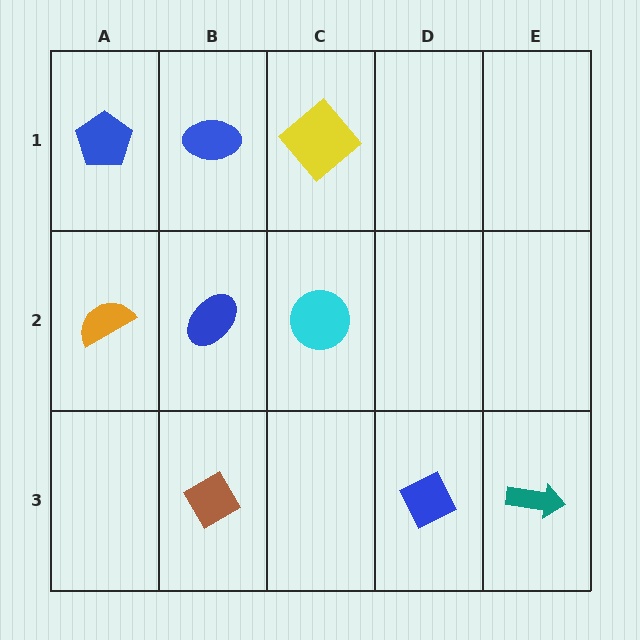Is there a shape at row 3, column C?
No, that cell is empty.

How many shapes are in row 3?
3 shapes.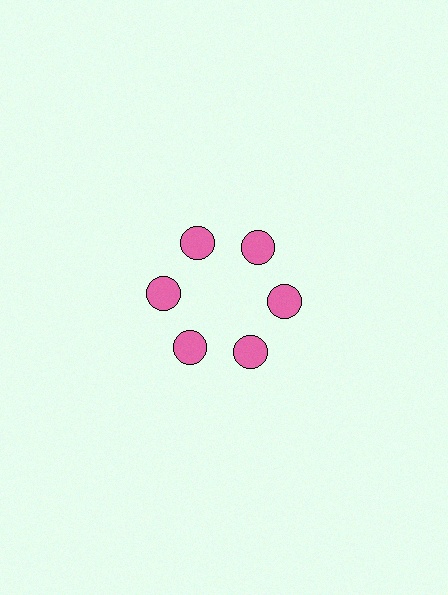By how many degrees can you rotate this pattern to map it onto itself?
The pattern maps onto itself every 60 degrees of rotation.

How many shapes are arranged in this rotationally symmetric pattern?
There are 6 shapes, arranged in 6 groups of 1.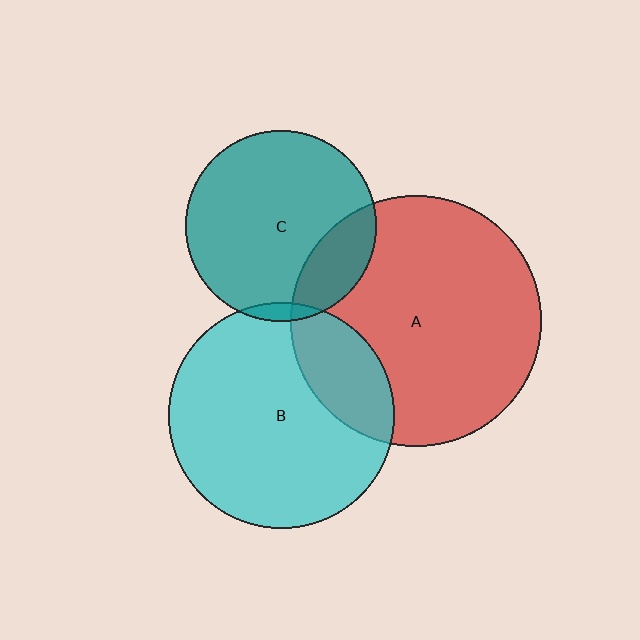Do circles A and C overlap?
Yes.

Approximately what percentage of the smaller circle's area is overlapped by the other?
Approximately 20%.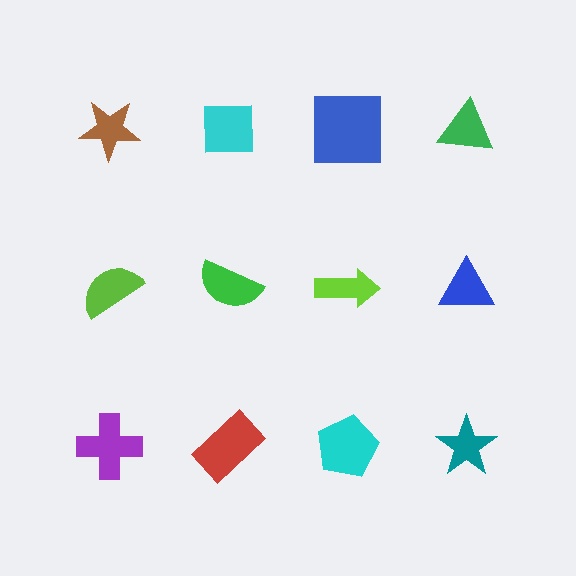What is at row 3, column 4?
A teal star.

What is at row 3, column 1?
A purple cross.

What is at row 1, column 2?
A cyan square.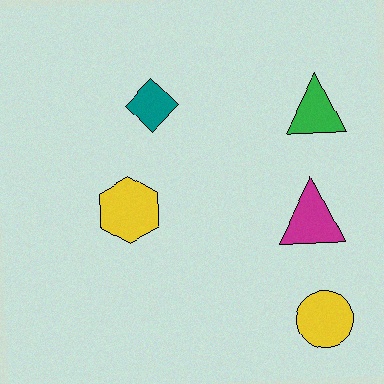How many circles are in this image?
There is 1 circle.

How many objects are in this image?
There are 5 objects.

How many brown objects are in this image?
There are no brown objects.